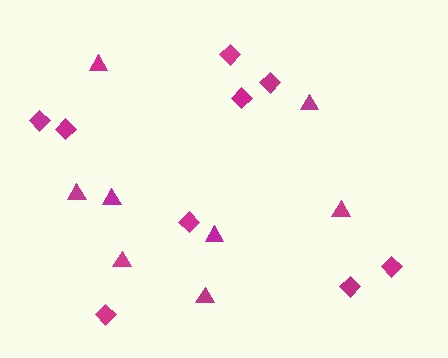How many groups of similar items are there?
There are 2 groups: one group of diamonds (9) and one group of triangles (8).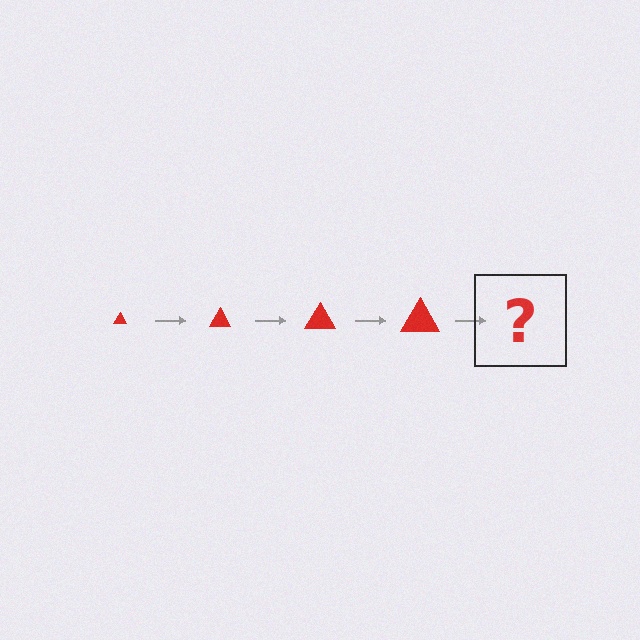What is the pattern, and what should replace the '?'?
The pattern is that the triangle gets progressively larger each step. The '?' should be a red triangle, larger than the previous one.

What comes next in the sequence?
The next element should be a red triangle, larger than the previous one.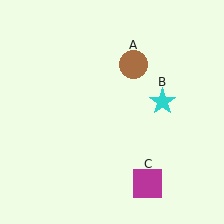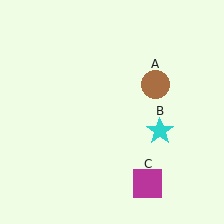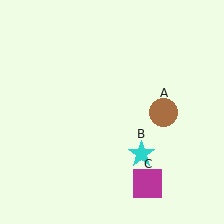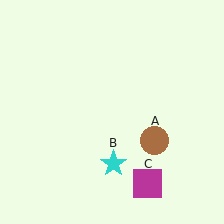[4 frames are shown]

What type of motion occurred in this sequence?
The brown circle (object A), cyan star (object B) rotated clockwise around the center of the scene.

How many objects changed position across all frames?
2 objects changed position: brown circle (object A), cyan star (object B).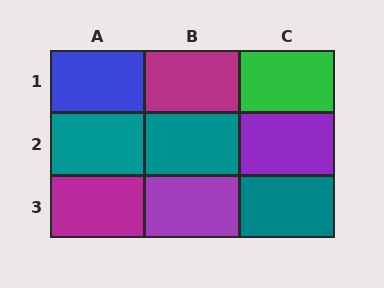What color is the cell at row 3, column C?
Teal.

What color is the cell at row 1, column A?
Blue.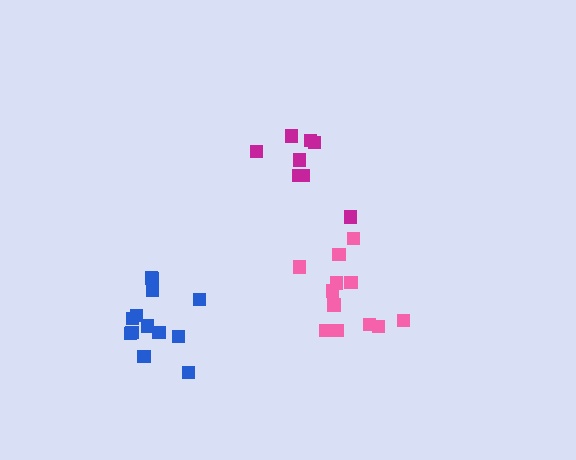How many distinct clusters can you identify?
There are 3 distinct clusters.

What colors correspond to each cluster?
The clusters are colored: magenta, blue, pink.